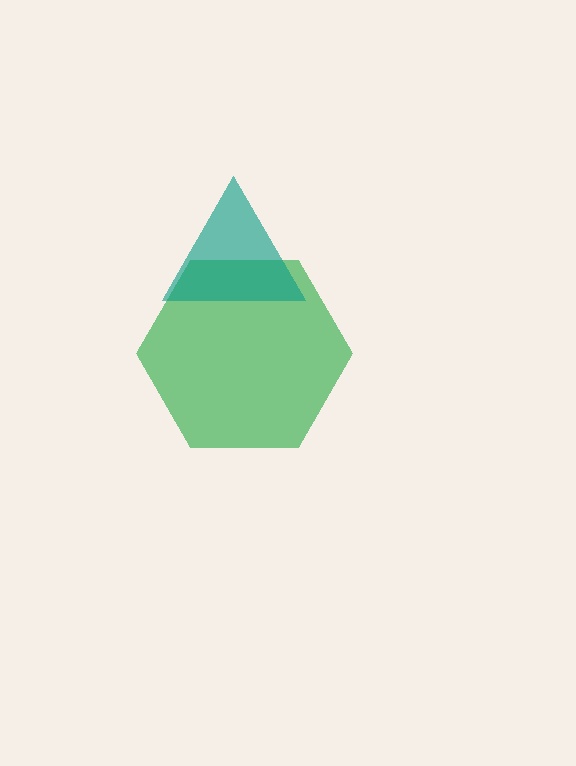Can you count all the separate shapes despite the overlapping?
Yes, there are 2 separate shapes.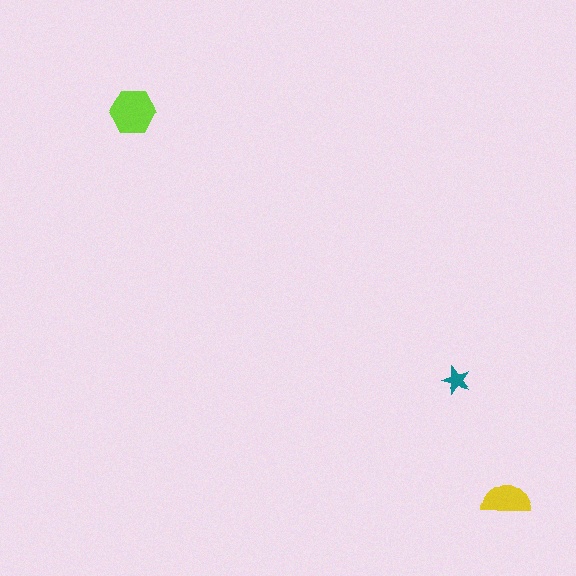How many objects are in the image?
There are 3 objects in the image.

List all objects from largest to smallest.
The lime hexagon, the yellow semicircle, the teal star.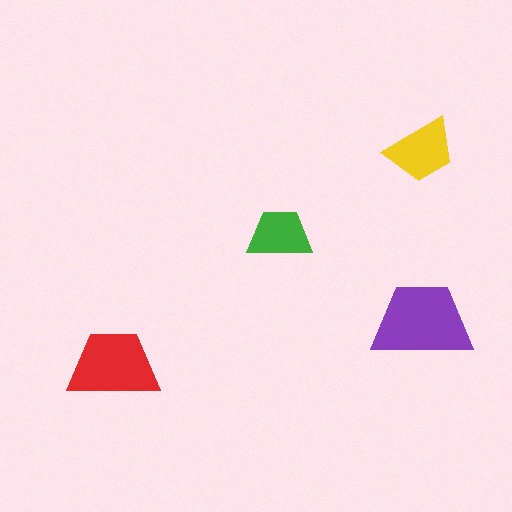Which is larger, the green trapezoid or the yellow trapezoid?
The yellow one.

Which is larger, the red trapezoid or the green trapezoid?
The red one.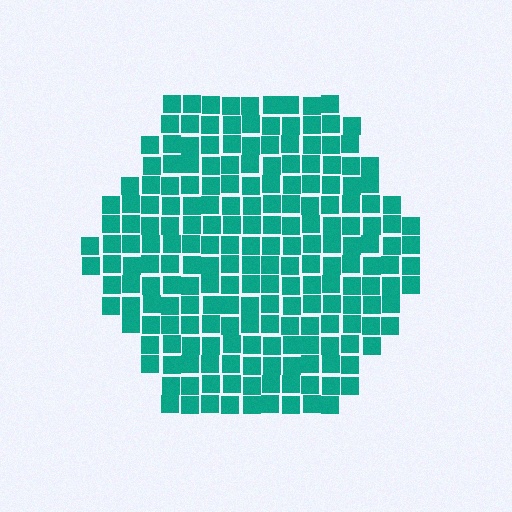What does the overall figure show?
The overall figure shows a hexagon.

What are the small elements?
The small elements are squares.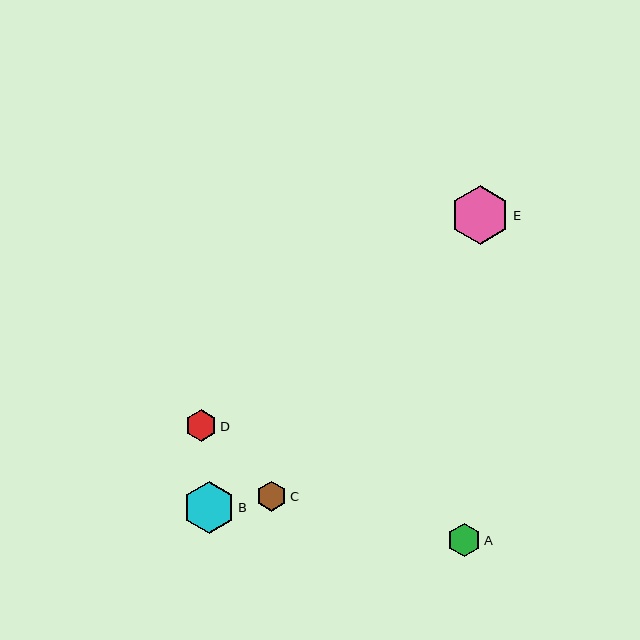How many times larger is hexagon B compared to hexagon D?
Hexagon B is approximately 1.6 times the size of hexagon D.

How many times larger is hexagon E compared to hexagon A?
Hexagon E is approximately 1.8 times the size of hexagon A.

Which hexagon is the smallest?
Hexagon C is the smallest with a size of approximately 30 pixels.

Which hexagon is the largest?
Hexagon E is the largest with a size of approximately 59 pixels.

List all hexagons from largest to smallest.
From largest to smallest: E, B, A, D, C.